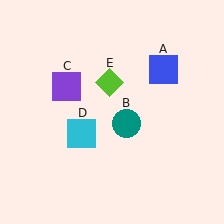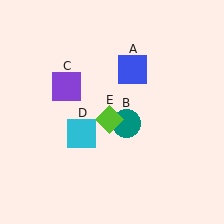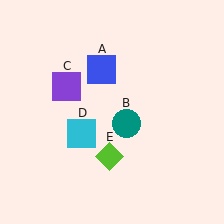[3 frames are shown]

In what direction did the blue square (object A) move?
The blue square (object A) moved left.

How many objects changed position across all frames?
2 objects changed position: blue square (object A), lime diamond (object E).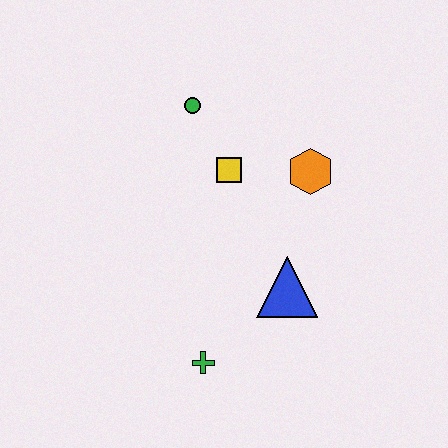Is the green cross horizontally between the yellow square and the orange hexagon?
No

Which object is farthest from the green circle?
The green cross is farthest from the green circle.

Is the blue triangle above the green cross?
Yes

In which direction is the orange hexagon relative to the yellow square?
The orange hexagon is to the right of the yellow square.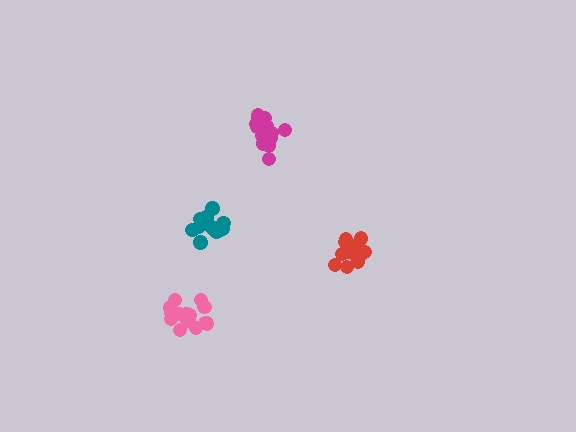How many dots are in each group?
Group 1: 16 dots, Group 2: 14 dots, Group 3: 13 dots, Group 4: 16 dots (59 total).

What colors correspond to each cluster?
The clusters are colored: pink, red, teal, magenta.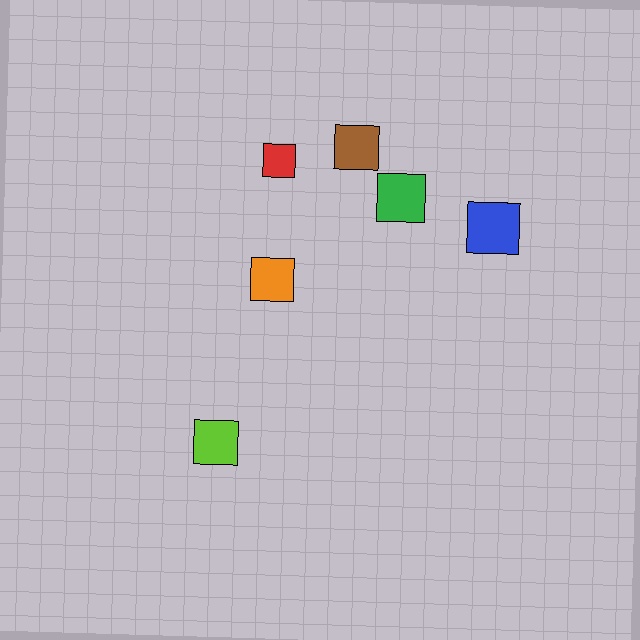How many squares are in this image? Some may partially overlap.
There are 6 squares.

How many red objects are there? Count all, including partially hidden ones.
There is 1 red object.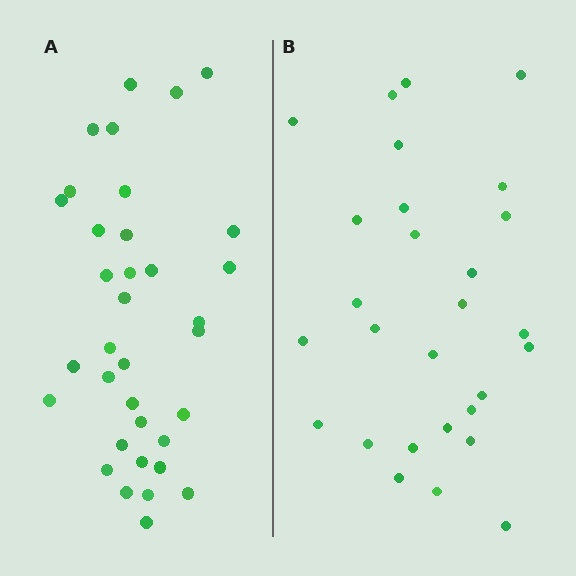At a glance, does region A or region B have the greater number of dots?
Region A (the left region) has more dots.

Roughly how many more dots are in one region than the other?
Region A has roughly 8 or so more dots than region B.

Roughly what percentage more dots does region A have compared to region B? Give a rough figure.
About 25% more.